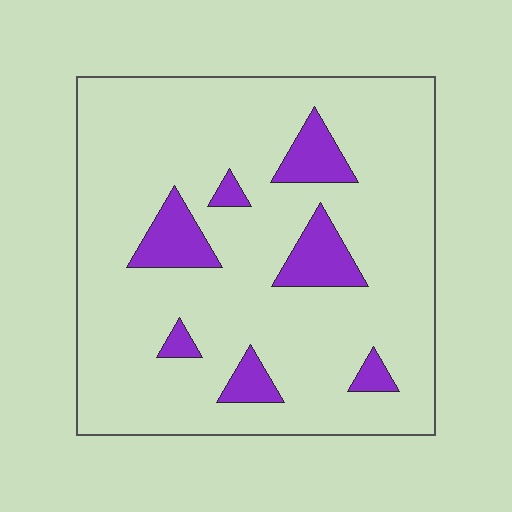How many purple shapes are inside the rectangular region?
7.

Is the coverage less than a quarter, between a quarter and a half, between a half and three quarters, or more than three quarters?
Less than a quarter.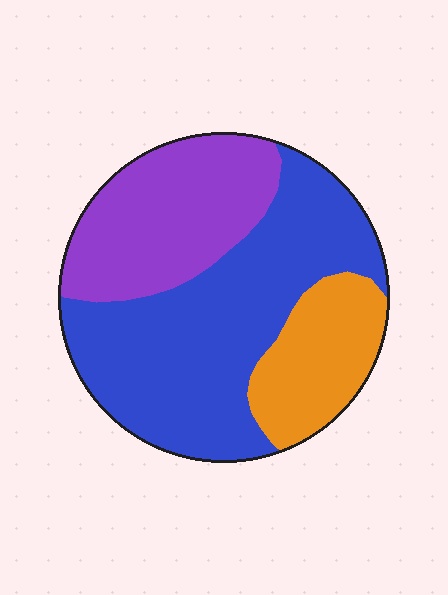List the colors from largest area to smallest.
From largest to smallest: blue, purple, orange.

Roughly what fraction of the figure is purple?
Purple takes up about one third (1/3) of the figure.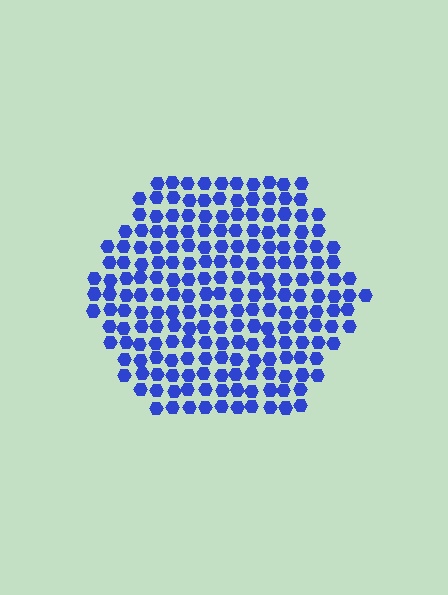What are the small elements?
The small elements are hexagons.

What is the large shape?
The large shape is a hexagon.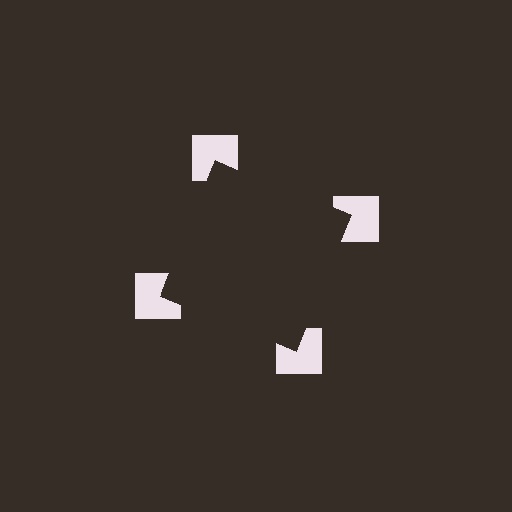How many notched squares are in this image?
There are 4 — one at each vertex of the illusory square.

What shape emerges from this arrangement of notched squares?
An illusory square — its edges are inferred from the aligned wedge cuts in the notched squares, not physically drawn.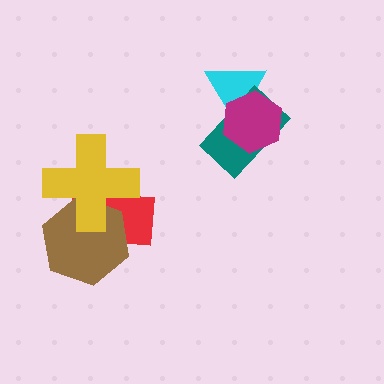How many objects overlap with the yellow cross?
2 objects overlap with the yellow cross.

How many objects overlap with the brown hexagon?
2 objects overlap with the brown hexagon.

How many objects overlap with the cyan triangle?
2 objects overlap with the cyan triangle.